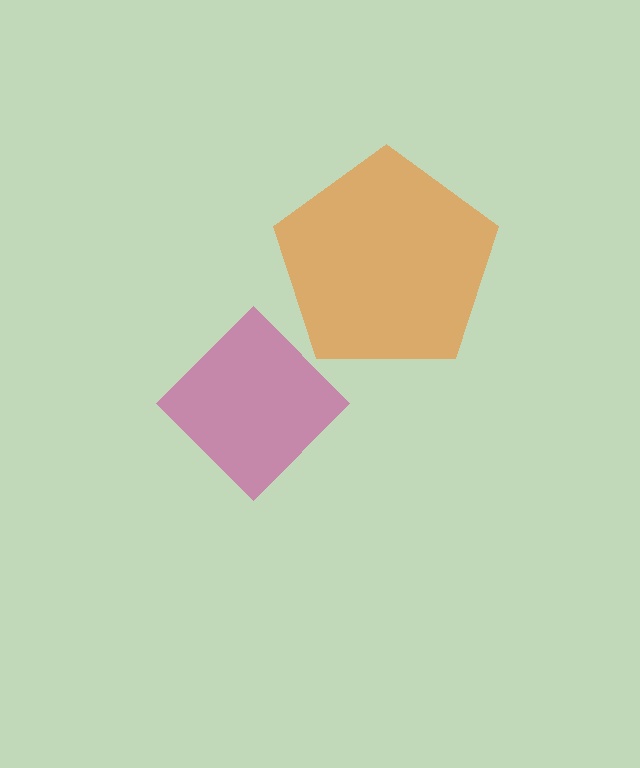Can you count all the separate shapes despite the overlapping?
Yes, there are 2 separate shapes.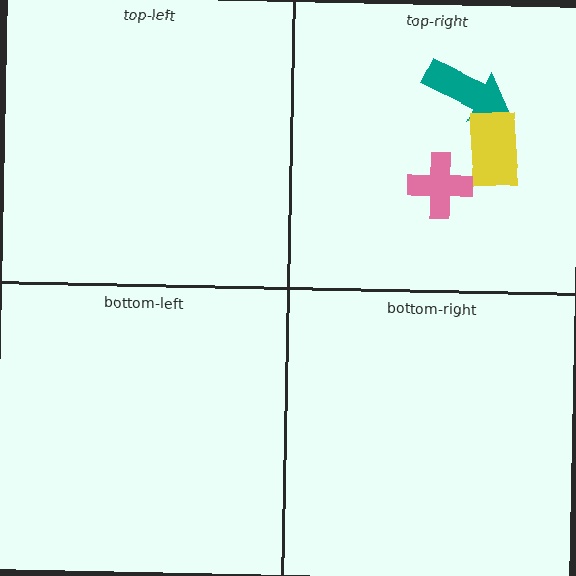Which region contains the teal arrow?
The top-right region.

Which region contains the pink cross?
The top-right region.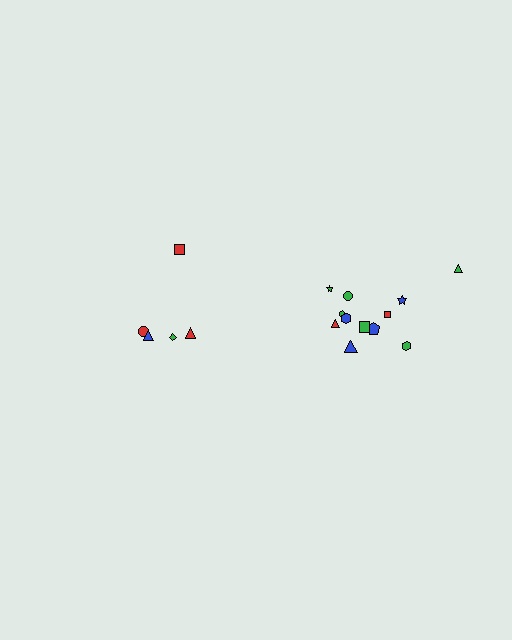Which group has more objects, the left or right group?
The right group.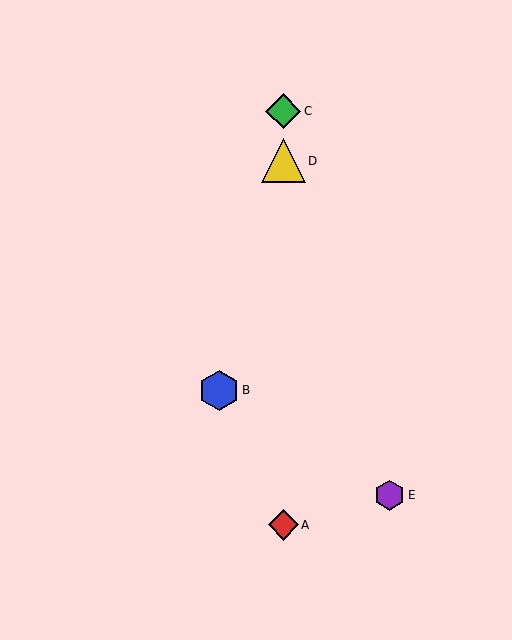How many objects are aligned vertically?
3 objects (A, C, D) are aligned vertically.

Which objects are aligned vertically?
Objects A, C, D are aligned vertically.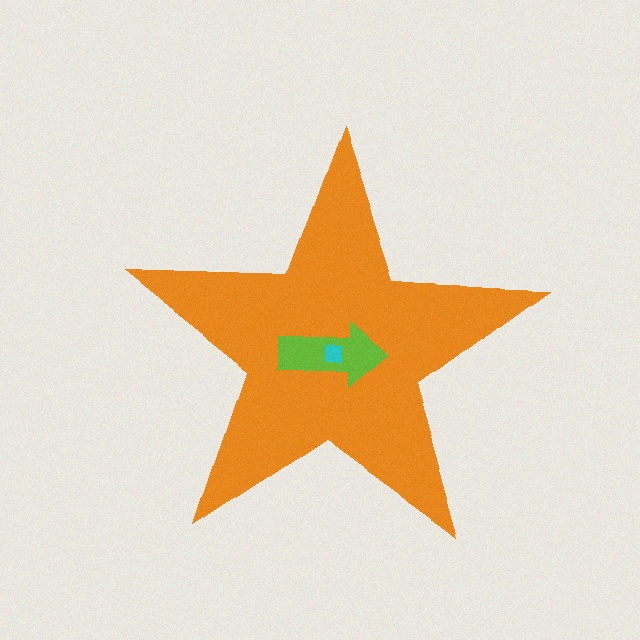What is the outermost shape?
The orange star.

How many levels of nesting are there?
3.